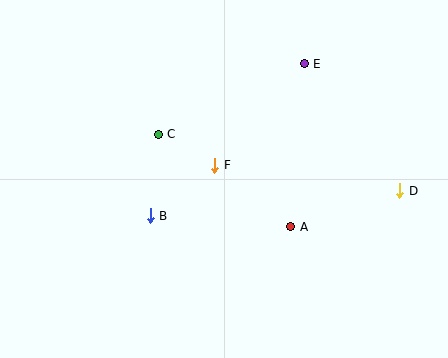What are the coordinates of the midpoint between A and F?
The midpoint between A and F is at (253, 196).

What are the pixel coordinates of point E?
Point E is at (304, 64).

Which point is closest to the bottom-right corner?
Point D is closest to the bottom-right corner.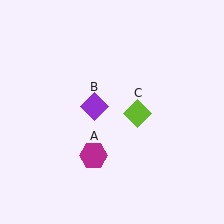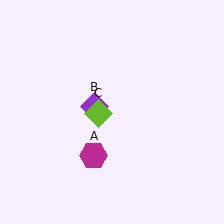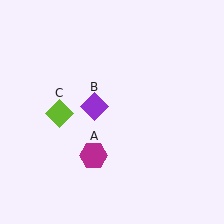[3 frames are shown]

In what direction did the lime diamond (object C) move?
The lime diamond (object C) moved left.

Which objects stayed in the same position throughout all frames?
Magenta hexagon (object A) and purple diamond (object B) remained stationary.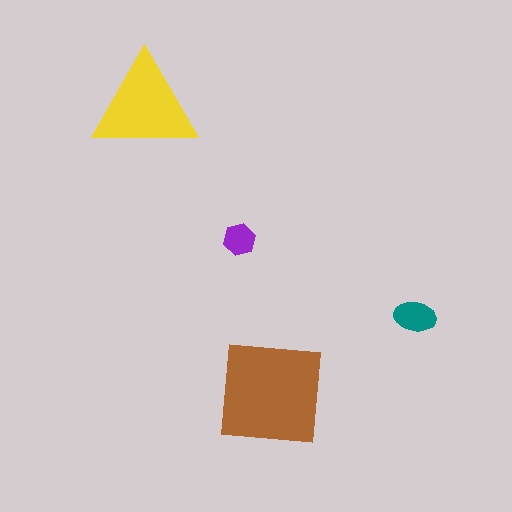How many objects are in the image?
There are 4 objects in the image.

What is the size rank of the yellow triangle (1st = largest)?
2nd.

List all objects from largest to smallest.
The brown square, the yellow triangle, the teal ellipse, the purple hexagon.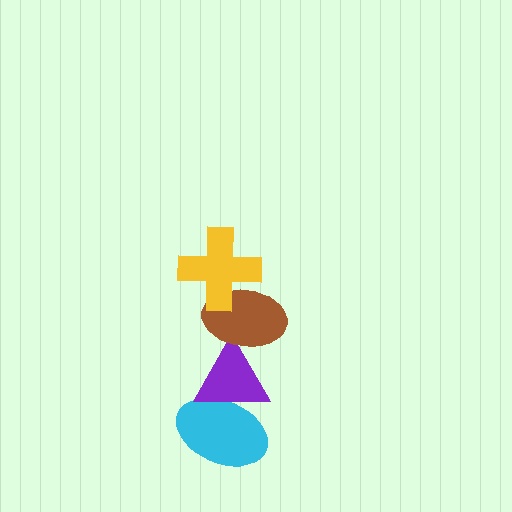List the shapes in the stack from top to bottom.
From top to bottom: the yellow cross, the brown ellipse, the purple triangle, the cyan ellipse.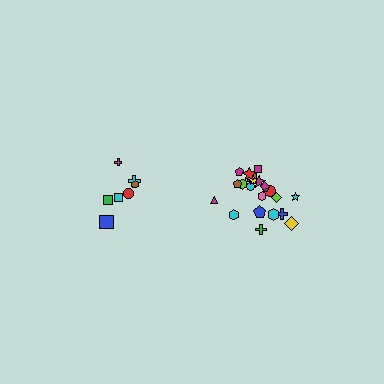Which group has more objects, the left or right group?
The right group.